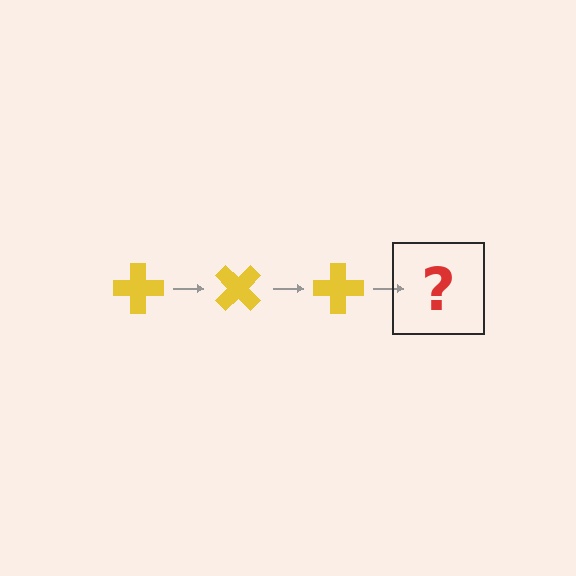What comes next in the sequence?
The next element should be a yellow cross rotated 135 degrees.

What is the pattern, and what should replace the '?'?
The pattern is that the cross rotates 45 degrees each step. The '?' should be a yellow cross rotated 135 degrees.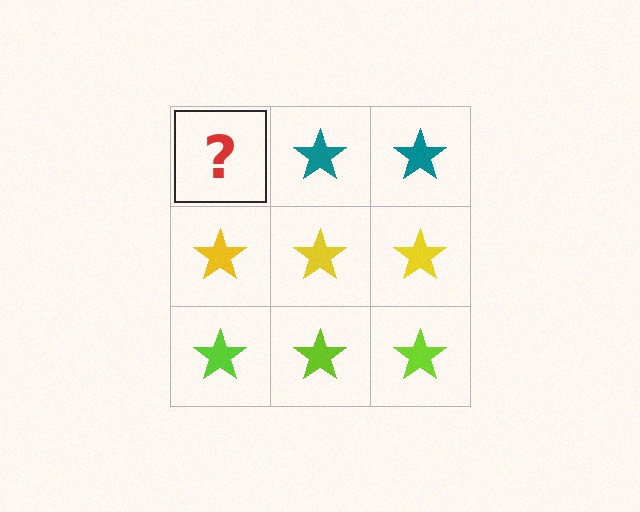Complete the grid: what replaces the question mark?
The question mark should be replaced with a teal star.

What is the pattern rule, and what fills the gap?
The rule is that each row has a consistent color. The gap should be filled with a teal star.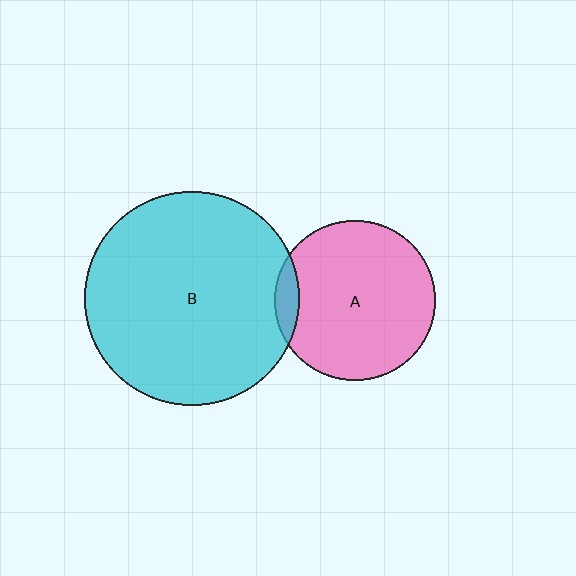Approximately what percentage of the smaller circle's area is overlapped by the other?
Approximately 5%.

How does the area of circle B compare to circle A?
Approximately 1.8 times.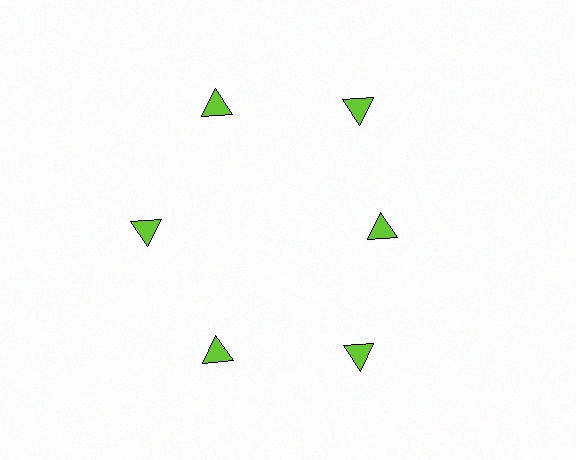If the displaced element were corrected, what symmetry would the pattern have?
It would have 6-fold rotational symmetry — the pattern would map onto itself every 60 degrees.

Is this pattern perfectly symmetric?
No. The 6 lime triangles are arranged in a ring, but one element near the 3 o'clock position is pulled inward toward the center, breaking the 6-fold rotational symmetry.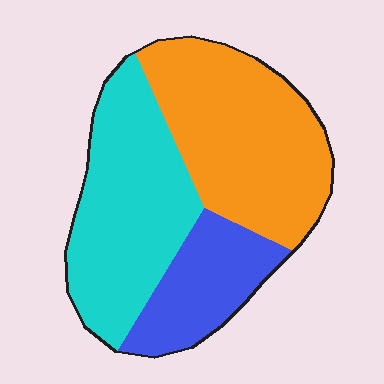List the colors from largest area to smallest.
From largest to smallest: orange, cyan, blue.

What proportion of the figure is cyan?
Cyan covers 38% of the figure.